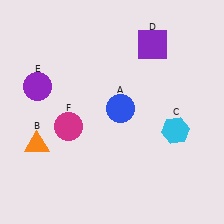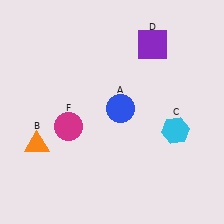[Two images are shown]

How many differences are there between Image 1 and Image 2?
There is 1 difference between the two images.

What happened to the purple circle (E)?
The purple circle (E) was removed in Image 2. It was in the top-left area of Image 1.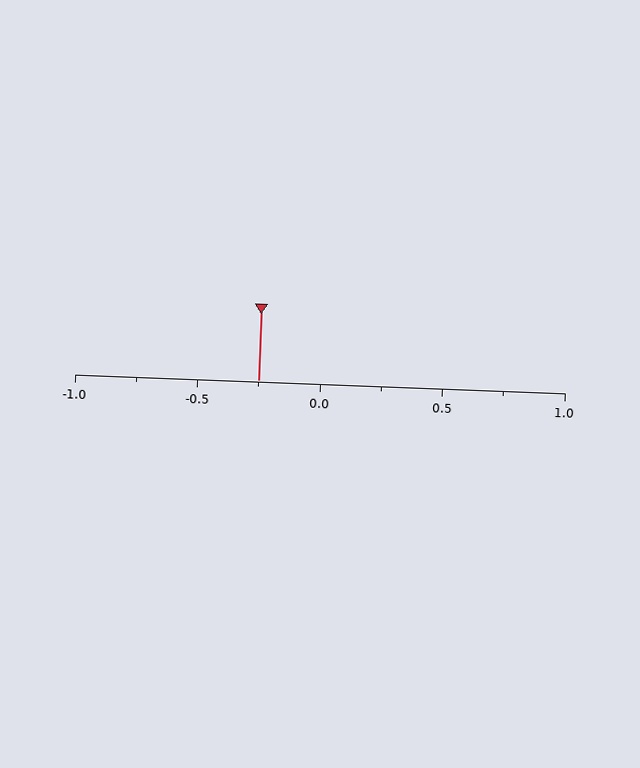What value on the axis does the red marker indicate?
The marker indicates approximately -0.25.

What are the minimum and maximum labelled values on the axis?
The axis runs from -1.0 to 1.0.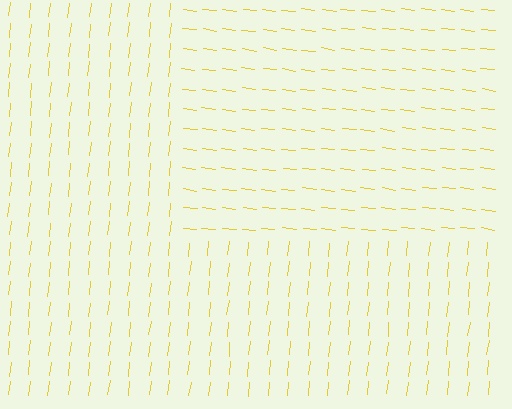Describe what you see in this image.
The image is filled with small yellow line segments. A rectangle region in the image has lines oriented differently from the surrounding lines, creating a visible texture boundary.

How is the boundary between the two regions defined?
The boundary is defined purely by a change in line orientation (approximately 89 degrees difference). All lines are the same color and thickness.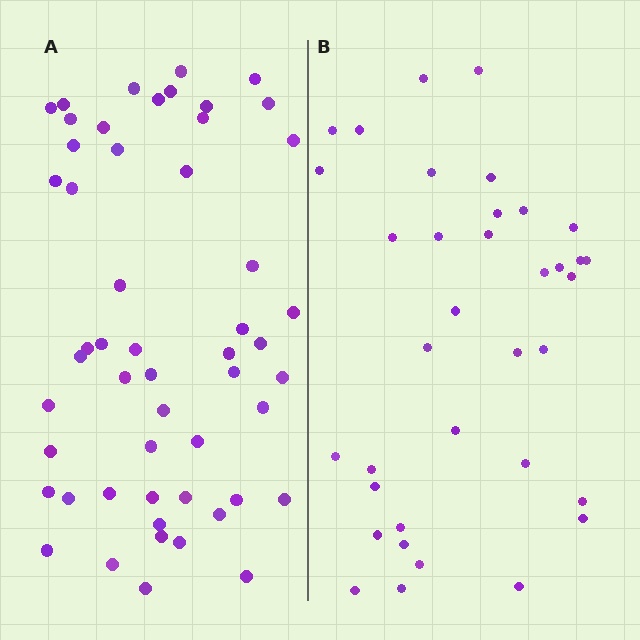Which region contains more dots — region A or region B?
Region A (the left region) has more dots.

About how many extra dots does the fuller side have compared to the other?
Region A has approximately 15 more dots than region B.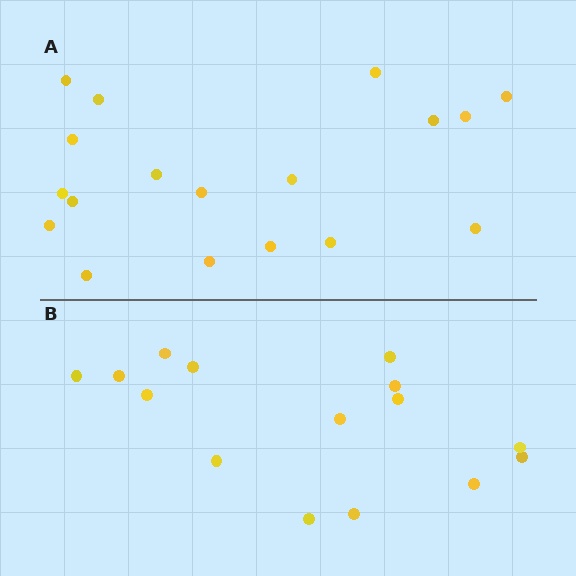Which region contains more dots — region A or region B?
Region A (the top region) has more dots.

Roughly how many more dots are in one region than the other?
Region A has just a few more — roughly 2 or 3 more dots than region B.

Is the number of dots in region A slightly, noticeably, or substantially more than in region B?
Region A has only slightly more — the two regions are fairly close. The ratio is roughly 1.2 to 1.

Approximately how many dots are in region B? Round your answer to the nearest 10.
About 20 dots. (The exact count is 15, which rounds to 20.)